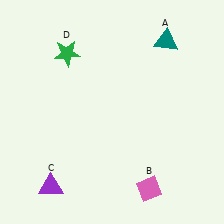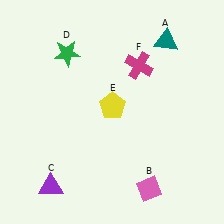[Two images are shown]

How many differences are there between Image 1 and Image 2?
There are 2 differences between the two images.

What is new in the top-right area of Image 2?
A magenta cross (F) was added in the top-right area of Image 2.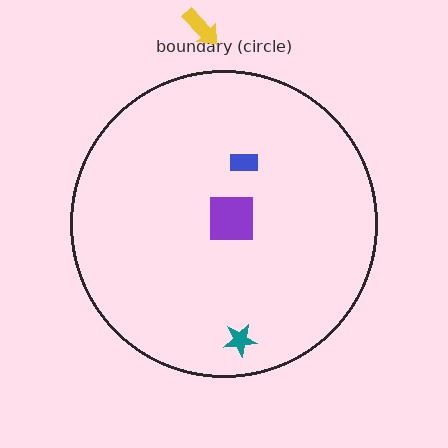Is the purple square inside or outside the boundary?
Inside.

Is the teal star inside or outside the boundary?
Inside.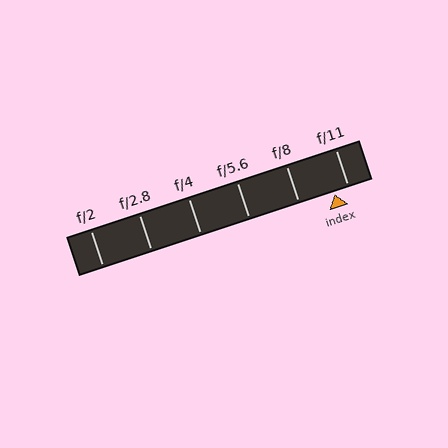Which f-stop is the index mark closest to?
The index mark is closest to f/11.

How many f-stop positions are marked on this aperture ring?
There are 6 f-stop positions marked.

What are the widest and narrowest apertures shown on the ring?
The widest aperture shown is f/2 and the narrowest is f/11.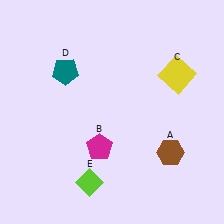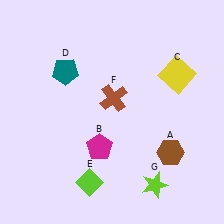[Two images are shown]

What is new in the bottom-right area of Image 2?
A lime star (G) was added in the bottom-right area of Image 2.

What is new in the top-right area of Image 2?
A brown cross (F) was added in the top-right area of Image 2.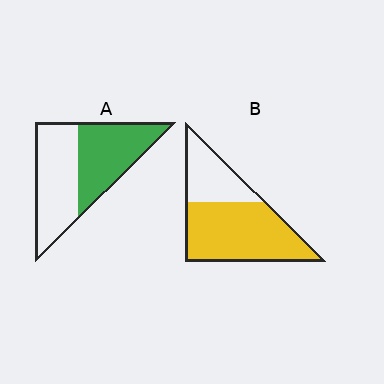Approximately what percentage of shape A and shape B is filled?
A is approximately 50% and B is approximately 65%.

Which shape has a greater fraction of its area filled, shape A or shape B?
Shape B.